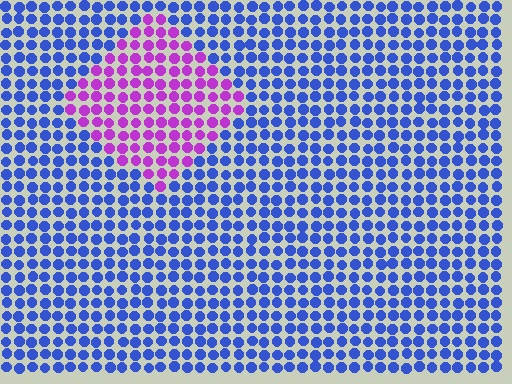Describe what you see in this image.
The image is filled with small blue elements in a uniform arrangement. A diamond-shaped region is visible where the elements are tinted to a slightly different hue, forming a subtle color boundary.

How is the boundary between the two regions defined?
The boundary is defined purely by a slight shift in hue (about 64 degrees). Spacing, size, and orientation are identical on both sides.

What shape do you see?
I see a diamond.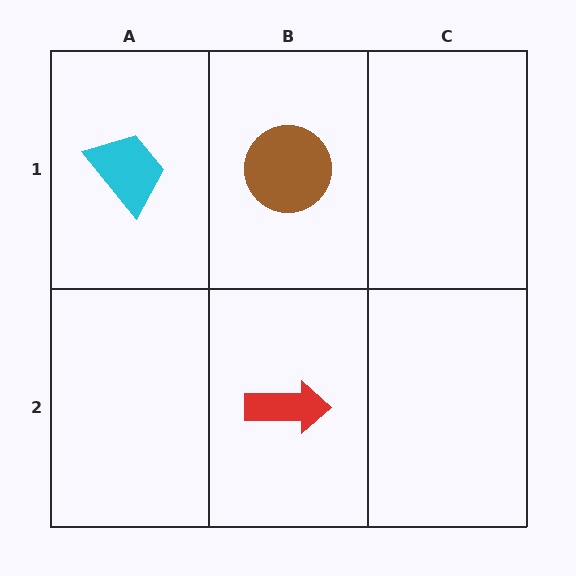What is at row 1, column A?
A cyan trapezoid.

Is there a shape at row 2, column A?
No, that cell is empty.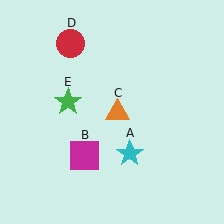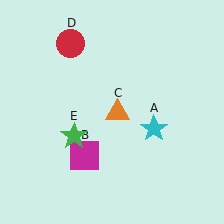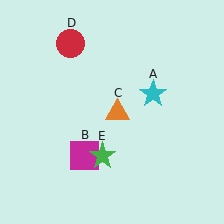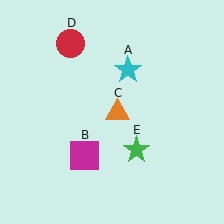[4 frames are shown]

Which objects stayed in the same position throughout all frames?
Magenta square (object B) and orange triangle (object C) and red circle (object D) remained stationary.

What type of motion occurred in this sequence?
The cyan star (object A), green star (object E) rotated counterclockwise around the center of the scene.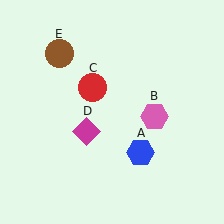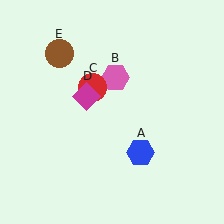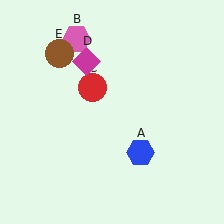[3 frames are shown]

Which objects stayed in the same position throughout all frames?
Blue hexagon (object A) and red circle (object C) and brown circle (object E) remained stationary.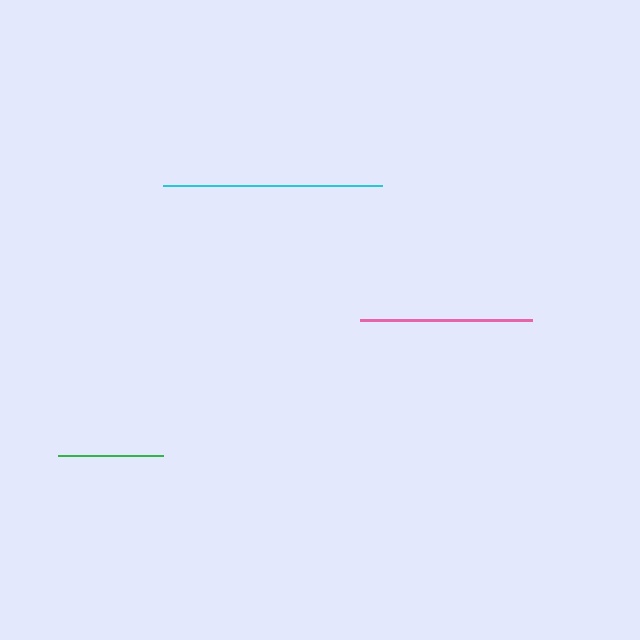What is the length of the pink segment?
The pink segment is approximately 173 pixels long.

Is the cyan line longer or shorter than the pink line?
The cyan line is longer than the pink line.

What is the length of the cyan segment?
The cyan segment is approximately 219 pixels long.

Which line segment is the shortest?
The green line is the shortest at approximately 105 pixels.